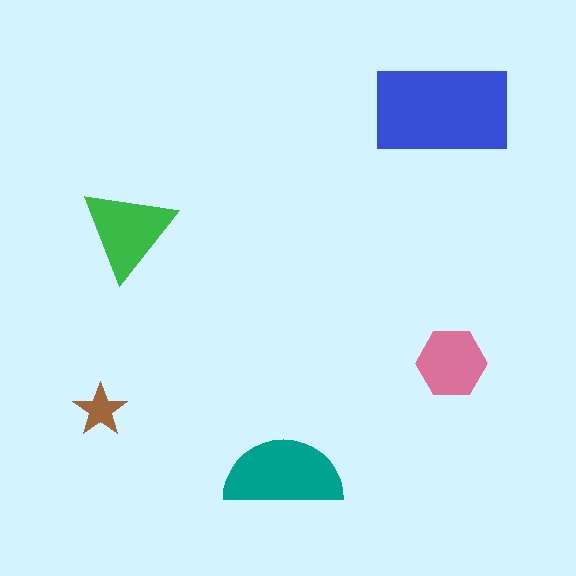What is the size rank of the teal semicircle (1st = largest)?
2nd.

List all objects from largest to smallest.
The blue rectangle, the teal semicircle, the green triangle, the pink hexagon, the brown star.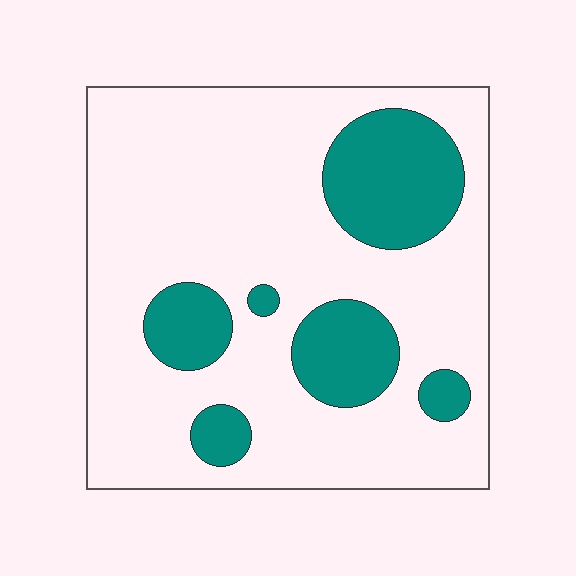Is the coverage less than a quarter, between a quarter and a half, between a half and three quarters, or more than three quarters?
Less than a quarter.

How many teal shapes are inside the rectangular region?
6.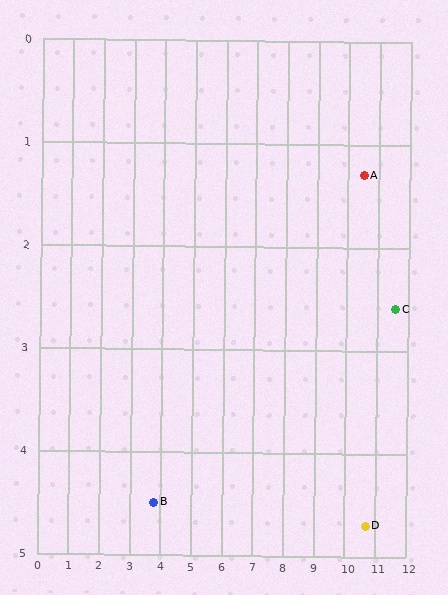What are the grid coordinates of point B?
Point B is at approximately (3.8, 4.5).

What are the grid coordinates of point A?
Point A is at approximately (10.5, 1.3).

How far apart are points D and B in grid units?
Points D and B are about 6.9 grid units apart.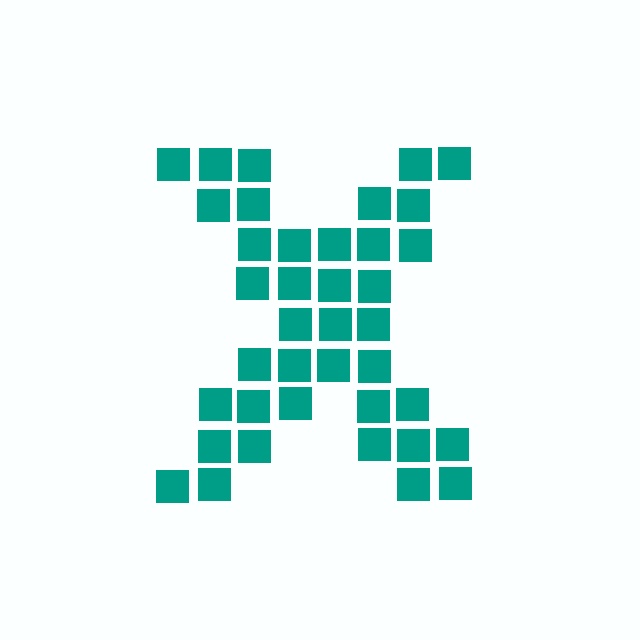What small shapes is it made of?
It is made of small squares.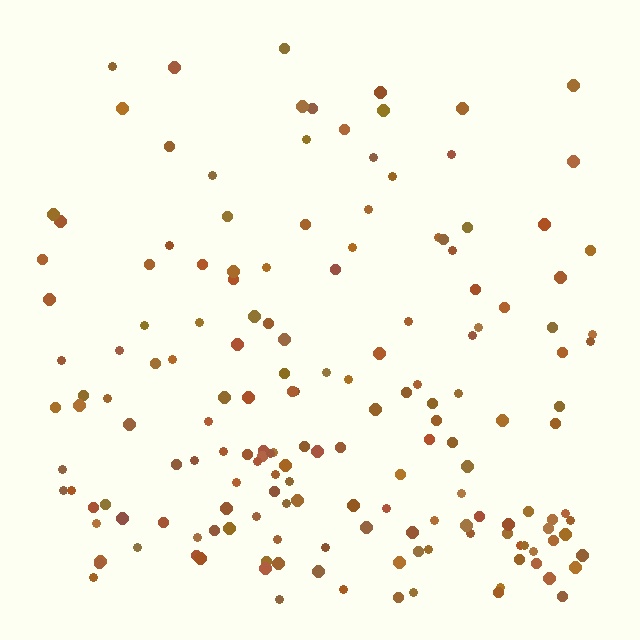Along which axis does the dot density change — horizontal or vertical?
Vertical.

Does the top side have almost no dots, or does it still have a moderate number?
Still a moderate number, just noticeably fewer than the bottom.